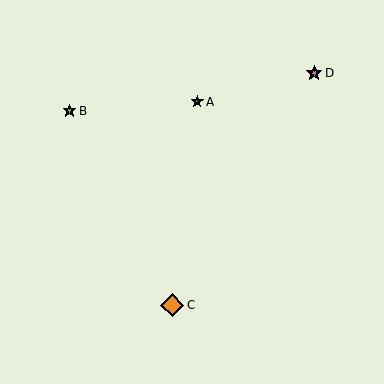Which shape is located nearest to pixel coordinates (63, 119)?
The lime star (labeled B) at (69, 111) is nearest to that location.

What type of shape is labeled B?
Shape B is a lime star.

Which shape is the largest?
The orange diamond (labeled C) is the largest.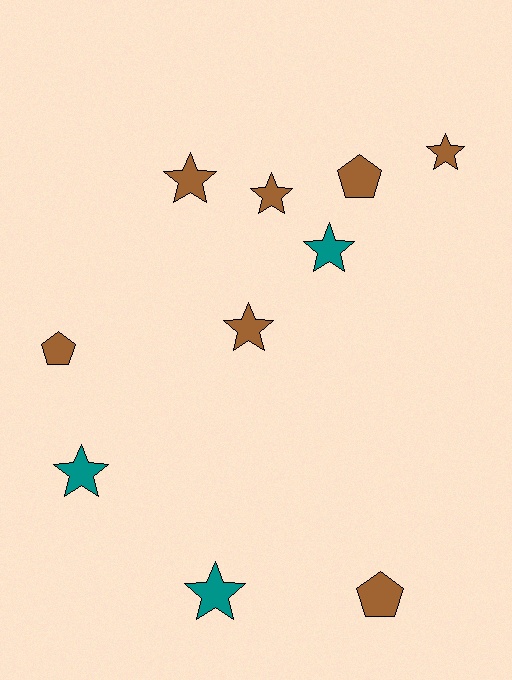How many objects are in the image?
There are 10 objects.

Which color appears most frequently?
Brown, with 7 objects.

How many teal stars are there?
There are 3 teal stars.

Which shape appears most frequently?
Star, with 7 objects.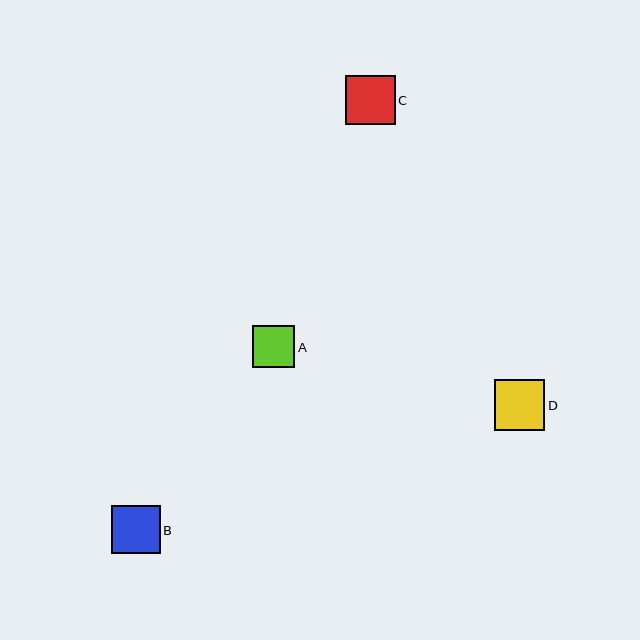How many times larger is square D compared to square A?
Square D is approximately 1.2 times the size of square A.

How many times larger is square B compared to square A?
Square B is approximately 1.1 times the size of square A.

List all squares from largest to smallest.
From largest to smallest: D, C, B, A.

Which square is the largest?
Square D is the largest with a size of approximately 51 pixels.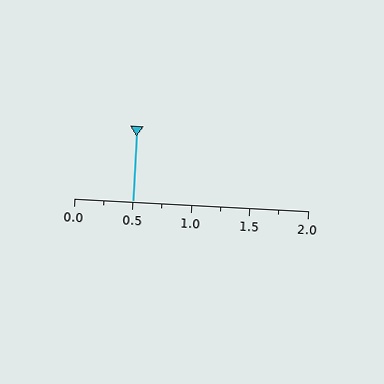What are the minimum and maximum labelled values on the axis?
The axis runs from 0.0 to 2.0.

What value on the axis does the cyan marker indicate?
The marker indicates approximately 0.5.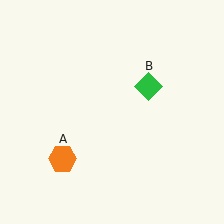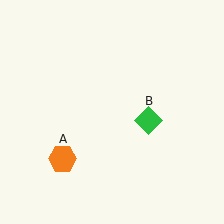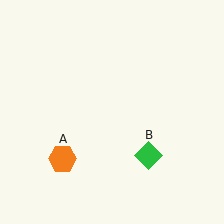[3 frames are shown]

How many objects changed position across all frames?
1 object changed position: green diamond (object B).